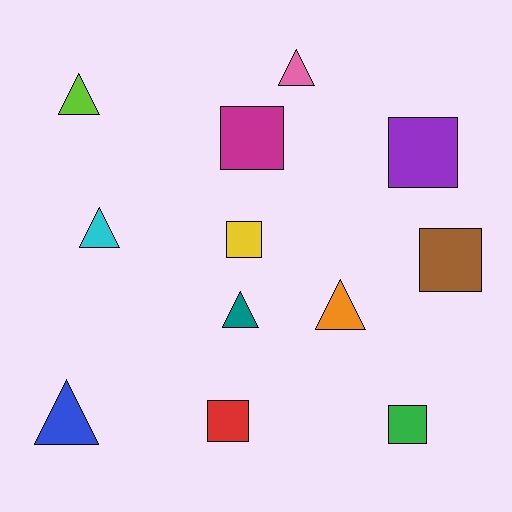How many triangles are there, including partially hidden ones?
There are 6 triangles.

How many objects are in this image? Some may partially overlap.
There are 12 objects.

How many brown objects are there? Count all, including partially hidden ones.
There is 1 brown object.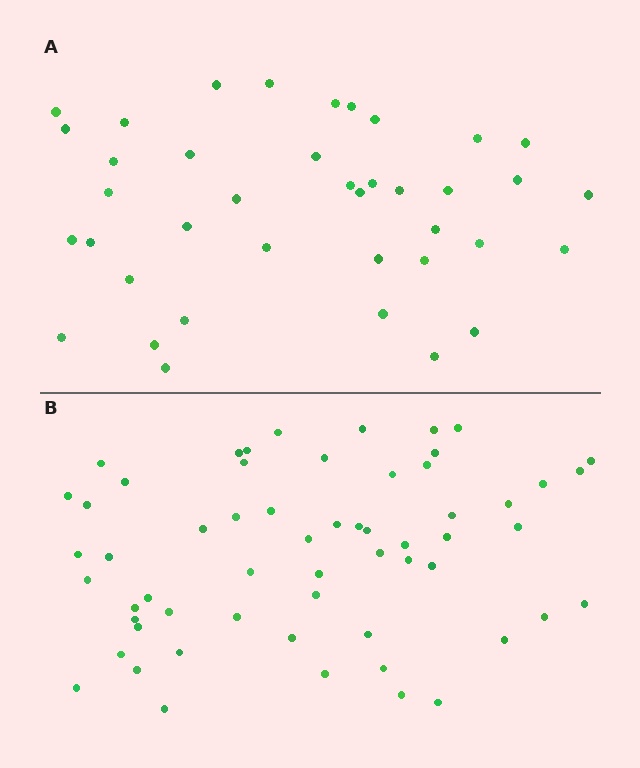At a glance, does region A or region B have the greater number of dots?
Region B (the bottom region) has more dots.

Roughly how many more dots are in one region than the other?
Region B has approximately 20 more dots than region A.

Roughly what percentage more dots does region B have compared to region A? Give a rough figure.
About 50% more.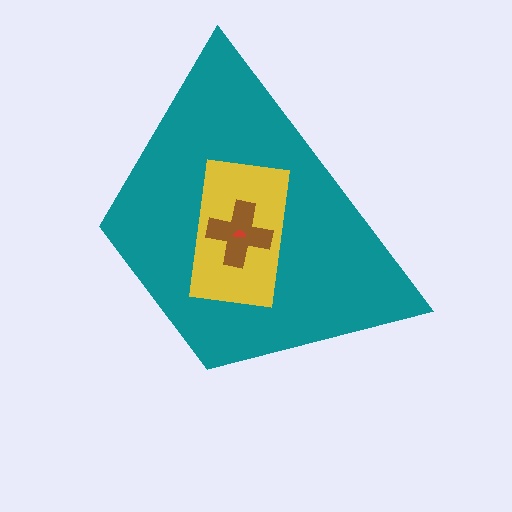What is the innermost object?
The red semicircle.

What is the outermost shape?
The teal trapezoid.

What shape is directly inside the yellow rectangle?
The brown cross.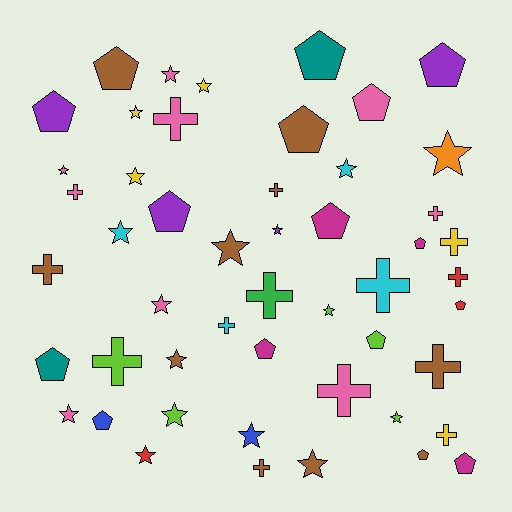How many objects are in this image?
There are 50 objects.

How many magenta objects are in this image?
There are 4 magenta objects.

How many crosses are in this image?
There are 15 crosses.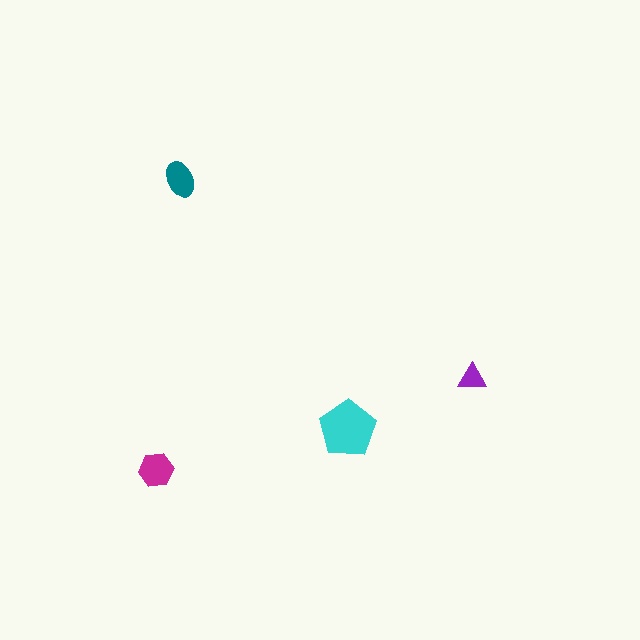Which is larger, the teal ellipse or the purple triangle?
The teal ellipse.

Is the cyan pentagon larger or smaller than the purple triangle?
Larger.